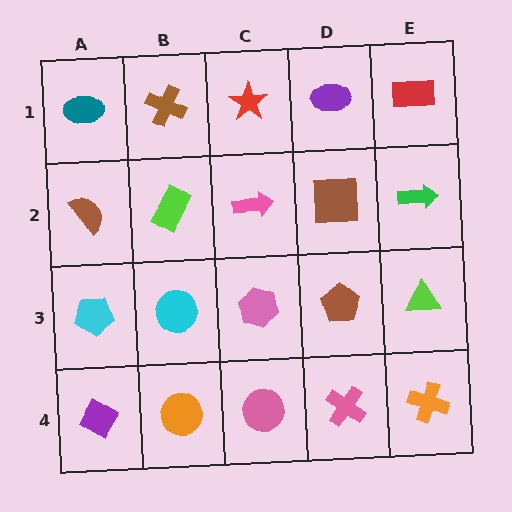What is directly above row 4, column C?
A pink hexagon.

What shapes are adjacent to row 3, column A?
A brown semicircle (row 2, column A), a purple diamond (row 4, column A), a cyan circle (row 3, column B).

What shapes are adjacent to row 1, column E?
A green arrow (row 2, column E), a purple ellipse (row 1, column D).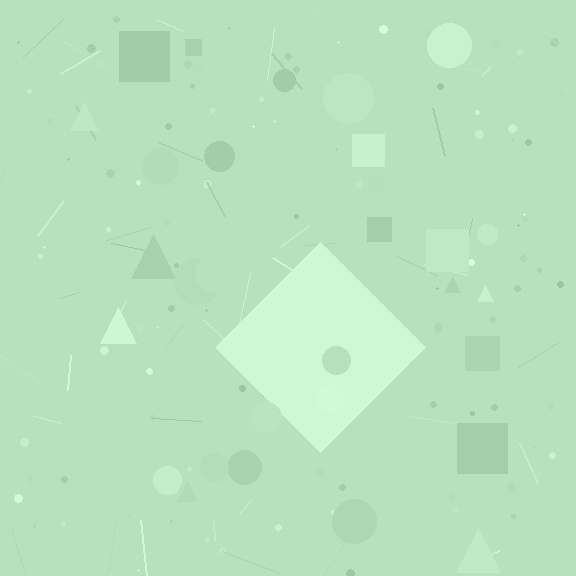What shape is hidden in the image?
A diamond is hidden in the image.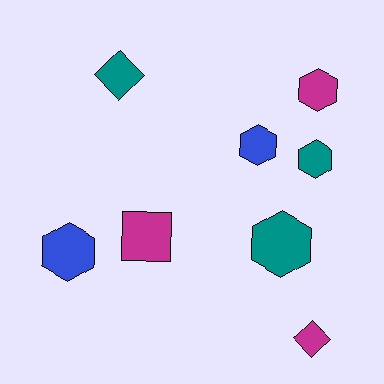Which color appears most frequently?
Teal, with 3 objects.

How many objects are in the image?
There are 8 objects.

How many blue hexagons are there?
There are 2 blue hexagons.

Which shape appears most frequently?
Hexagon, with 5 objects.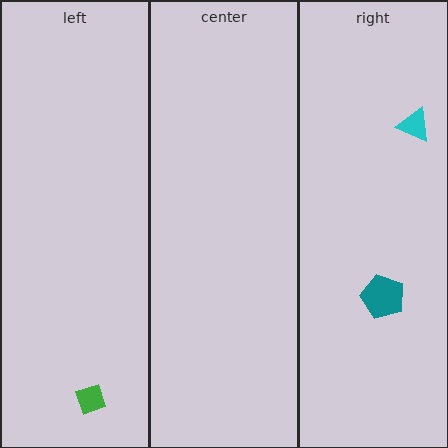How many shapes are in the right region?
2.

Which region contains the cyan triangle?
The right region.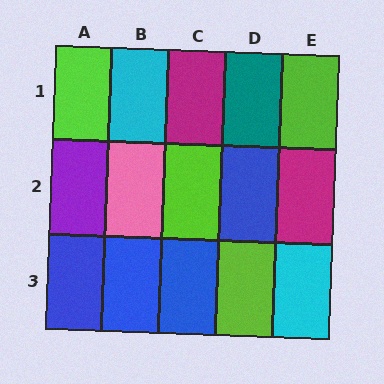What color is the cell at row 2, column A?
Purple.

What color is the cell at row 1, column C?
Magenta.